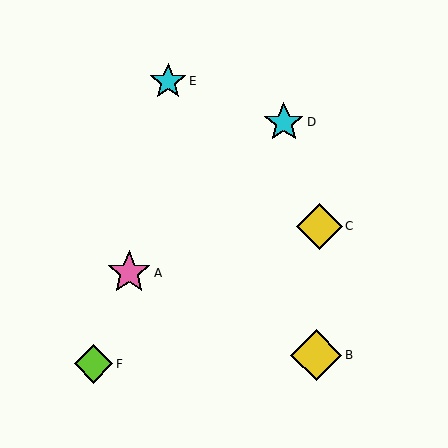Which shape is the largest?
The yellow diamond (labeled B) is the largest.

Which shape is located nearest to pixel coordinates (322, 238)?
The yellow diamond (labeled C) at (319, 226) is nearest to that location.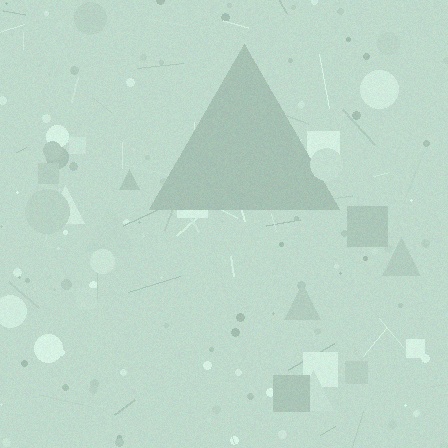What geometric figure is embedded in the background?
A triangle is embedded in the background.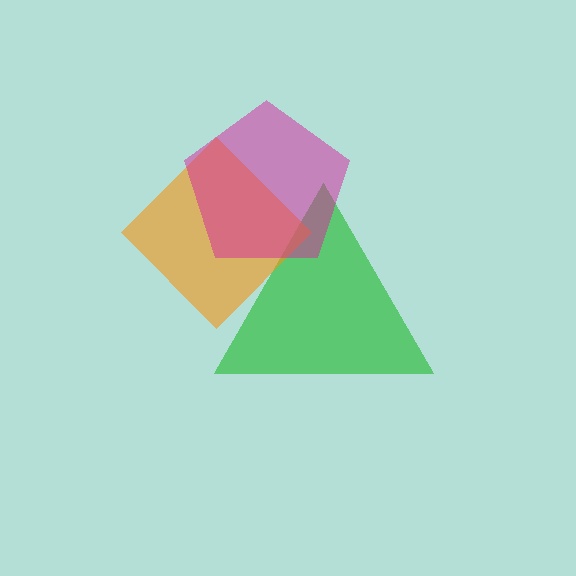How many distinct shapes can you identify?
There are 3 distinct shapes: a green triangle, an orange diamond, a magenta pentagon.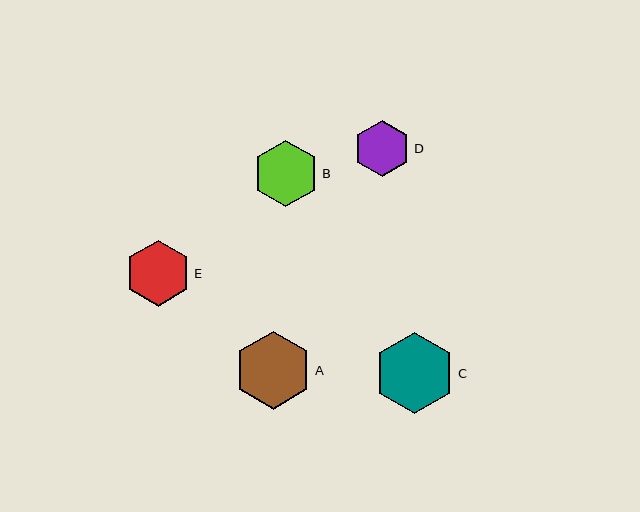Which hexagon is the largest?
Hexagon C is the largest with a size of approximately 81 pixels.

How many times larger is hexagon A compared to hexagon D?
Hexagon A is approximately 1.4 times the size of hexagon D.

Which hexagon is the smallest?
Hexagon D is the smallest with a size of approximately 57 pixels.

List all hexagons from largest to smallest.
From largest to smallest: C, A, E, B, D.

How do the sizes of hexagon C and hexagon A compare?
Hexagon C and hexagon A are approximately the same size.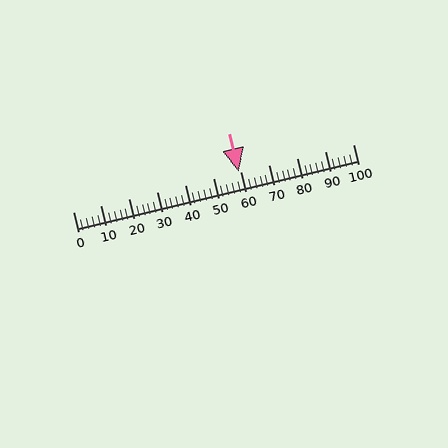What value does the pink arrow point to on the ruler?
The pink arrow points to approximately 59.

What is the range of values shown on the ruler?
The ruler shows values from 0 to 100.